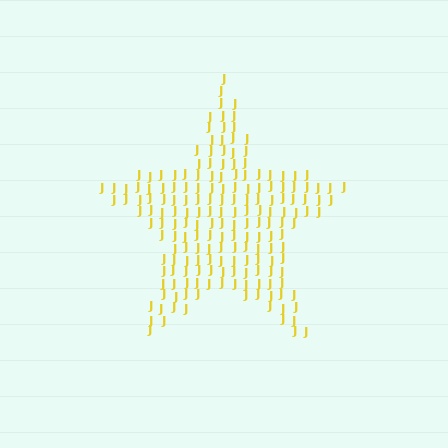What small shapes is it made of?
It is made of small letter J's.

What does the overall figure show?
The overall figure shows a star.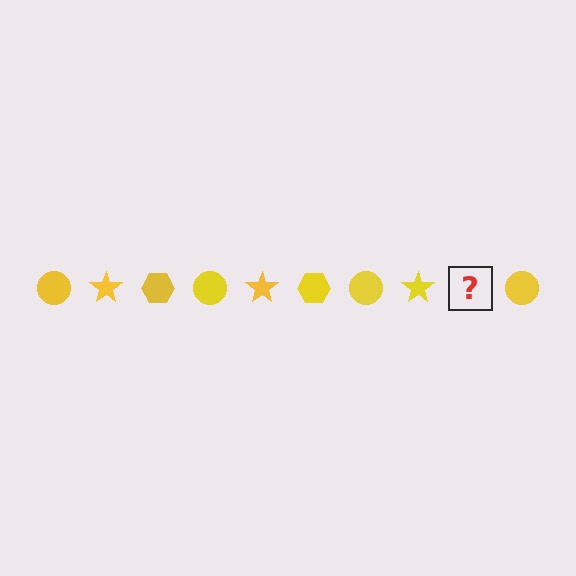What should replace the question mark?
The question mark should be replaced with a yellow hexagon.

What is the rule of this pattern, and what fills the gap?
The rule is that the pattern cycles through circle, star, hexagon shapes in yellow. The gap should be filled with a yellow hexagon.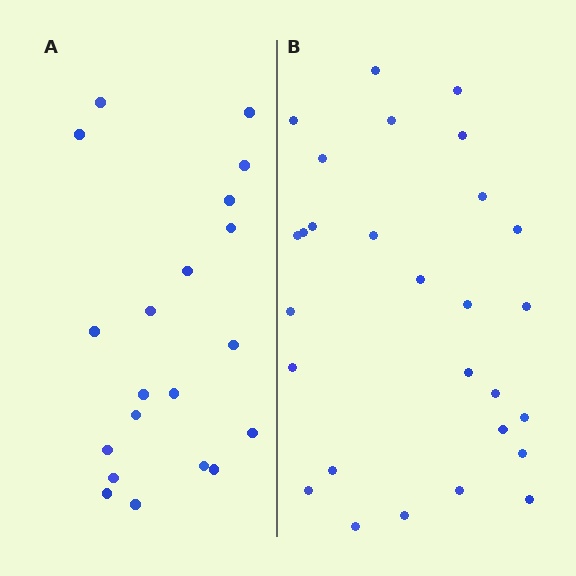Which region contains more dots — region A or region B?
Region B (the right region) has more dots.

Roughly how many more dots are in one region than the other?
Region B has roughly 8 or so more dots than region A.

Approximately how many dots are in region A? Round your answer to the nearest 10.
About 20 dots.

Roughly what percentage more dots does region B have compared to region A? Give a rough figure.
About 40% more.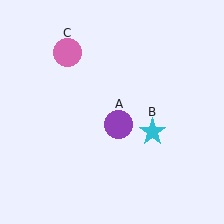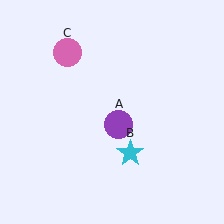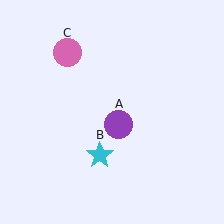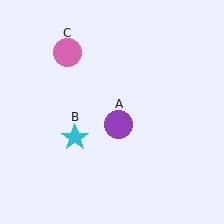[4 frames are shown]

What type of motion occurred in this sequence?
The cyan star (object B) rotated clockwise around the center of the scene.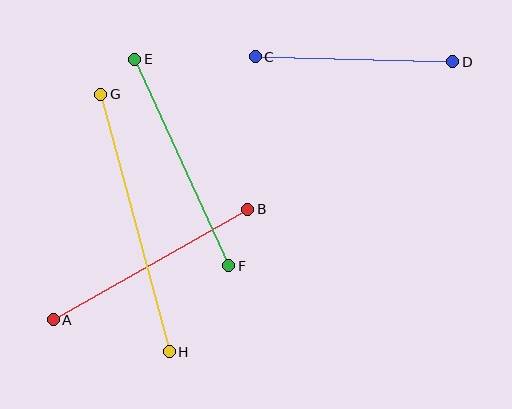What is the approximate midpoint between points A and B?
The midpoint is at approximately (151, 265) pixels.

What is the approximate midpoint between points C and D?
The midpoint is at approximately (354, 59) pixels.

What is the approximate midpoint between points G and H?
The midpoint is at approximately (135, 223) pixels.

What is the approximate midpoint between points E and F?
The midpoint is at approximately (182, 163) pixels.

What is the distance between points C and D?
The distance is approximately 198 pixels.